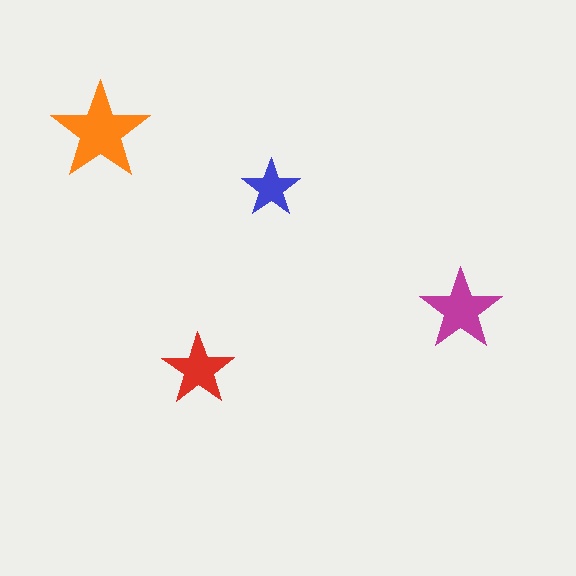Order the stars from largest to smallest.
the orange one, the magenta one, the red one, the blue one.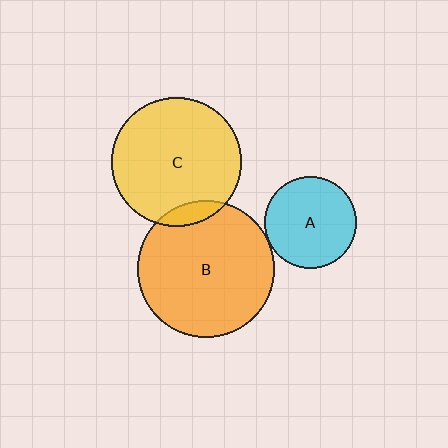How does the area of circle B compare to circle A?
Approximately 2.2 times.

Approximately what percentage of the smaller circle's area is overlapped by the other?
Approximately 10%.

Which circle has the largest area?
Circle B (orange).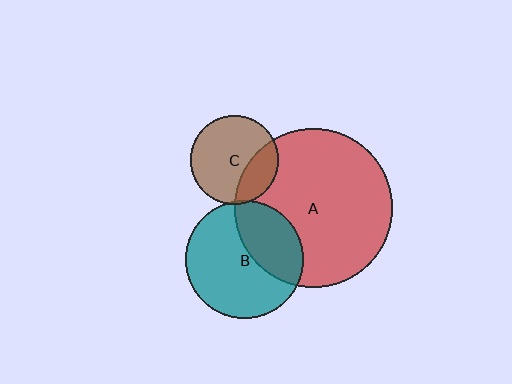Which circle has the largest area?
Circle A (red).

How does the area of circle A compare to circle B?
Approximately 1.8 times.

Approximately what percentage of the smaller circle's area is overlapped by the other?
Approximately 25%.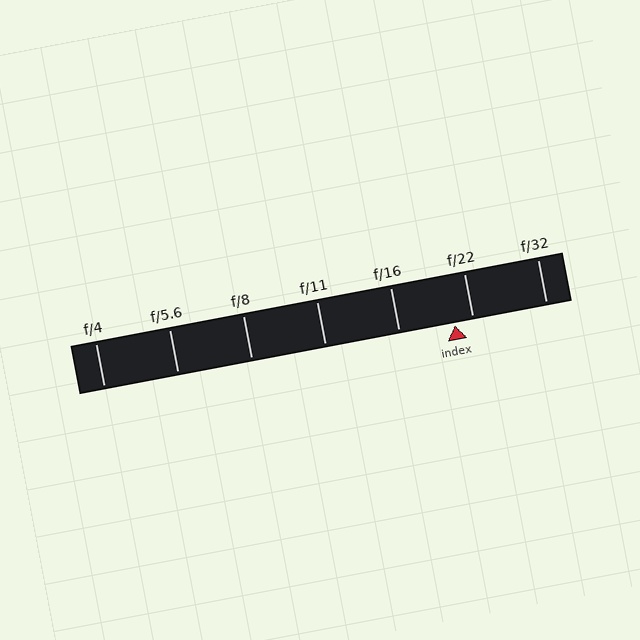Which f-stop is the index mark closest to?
The index mark is closest to f/22.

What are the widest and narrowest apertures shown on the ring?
The widest aperture shown is f/4 and the narrowest is f/32.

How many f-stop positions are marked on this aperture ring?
There are 7 f-stop positions marked.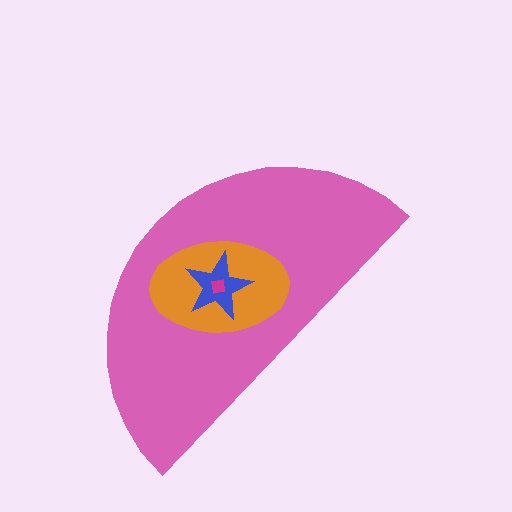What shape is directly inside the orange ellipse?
The blue star.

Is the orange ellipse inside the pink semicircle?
Yes.